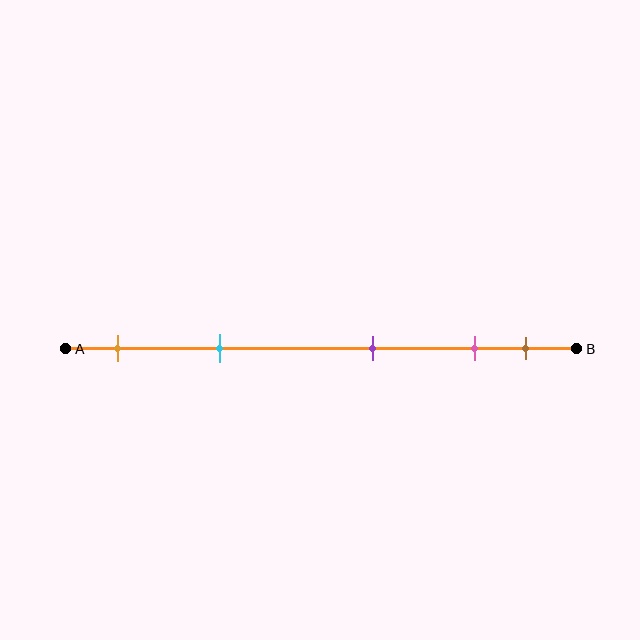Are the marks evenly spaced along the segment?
No, the marks are not evenly spaced.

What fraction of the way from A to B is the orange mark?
The orange mark is approximately 10% (0.1) of the way from A to B.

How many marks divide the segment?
There are 5 marks dividing the segment.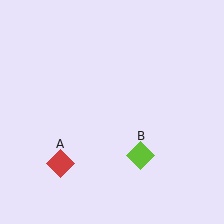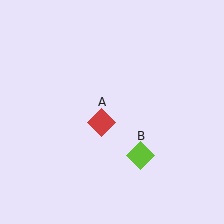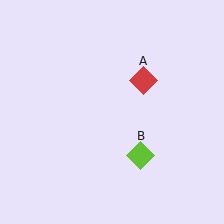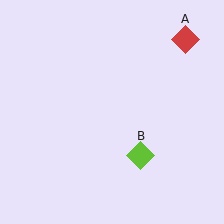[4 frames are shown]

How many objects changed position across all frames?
1 object changed position: red diamond (object A).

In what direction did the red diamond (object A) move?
The red diamond (object A) moved up and to the right.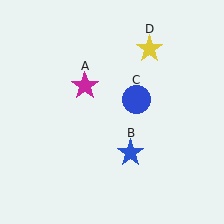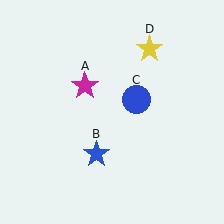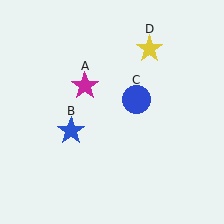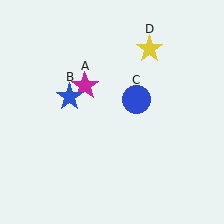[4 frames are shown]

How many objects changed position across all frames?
1 object changed position: blue star (object B).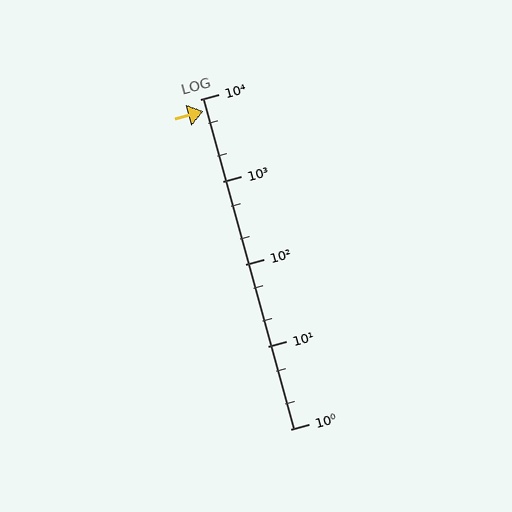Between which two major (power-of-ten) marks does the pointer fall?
The pointer is between 1000 and 10000.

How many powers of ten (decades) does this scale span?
The scale spans 4 decades, from 1 to 10000.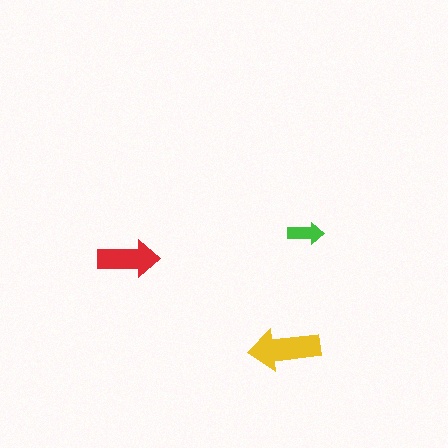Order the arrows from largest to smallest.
the yellow one, the red one, the green one.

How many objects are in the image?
There are 3 objects in the image.